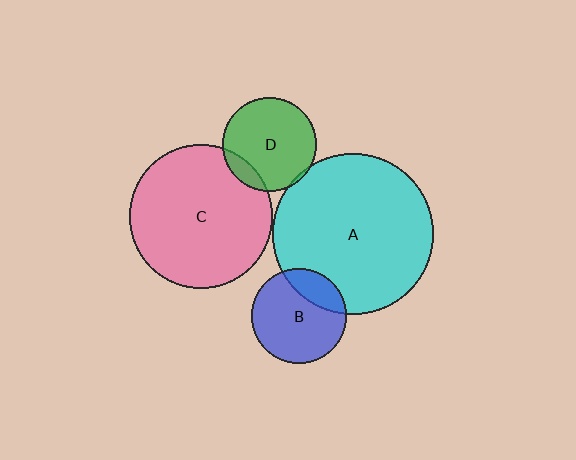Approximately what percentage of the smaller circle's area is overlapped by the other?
Approximately 10%.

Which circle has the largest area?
Circle A (cyan).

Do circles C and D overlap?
Yes.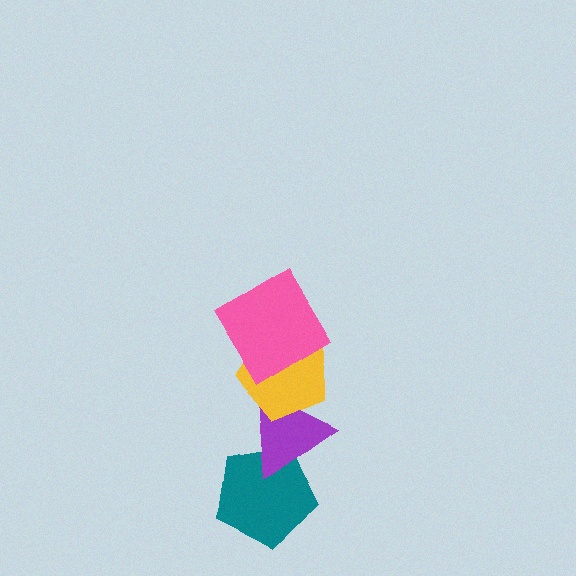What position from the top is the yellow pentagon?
The yellow pentagon is 2nd from the top.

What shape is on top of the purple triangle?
The yellow pentagon is on top of the purple triangle.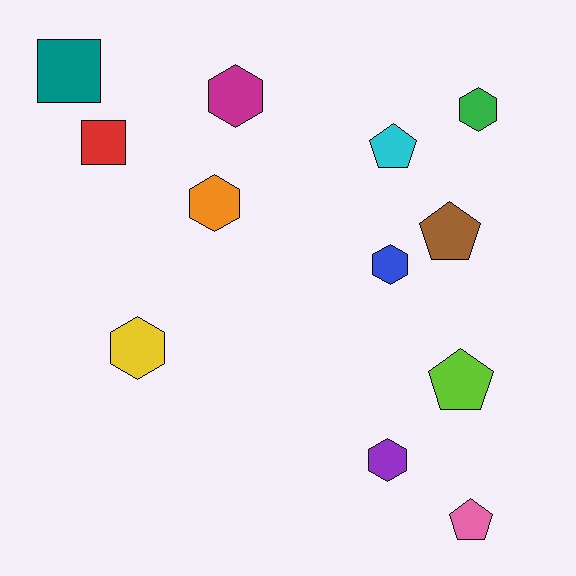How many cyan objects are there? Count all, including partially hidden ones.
There is 1 cyan object.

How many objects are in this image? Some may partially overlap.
There are 12 objects.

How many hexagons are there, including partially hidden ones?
There are 6 hexagons.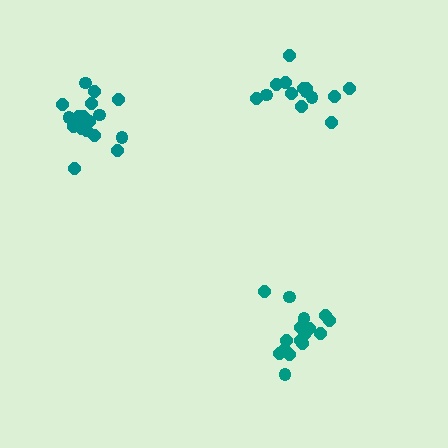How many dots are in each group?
Group 1: 16 dots, Group 2: 14 dots, Group 3: 18 dots (48 total).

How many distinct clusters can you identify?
There are 3 distinct clusters.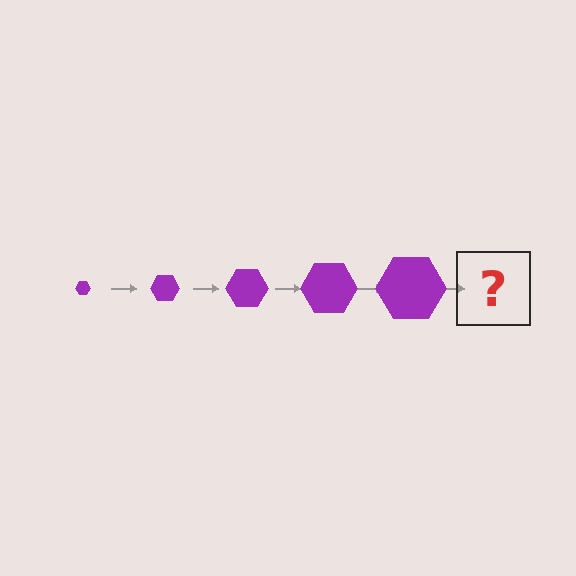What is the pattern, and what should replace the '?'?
The pattern is that the hexagon gets progressively larger each step. The '?' should be a purple hexagon, larger than the previous one.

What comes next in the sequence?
The next element should be a purple hexagon, larger than the previous one.